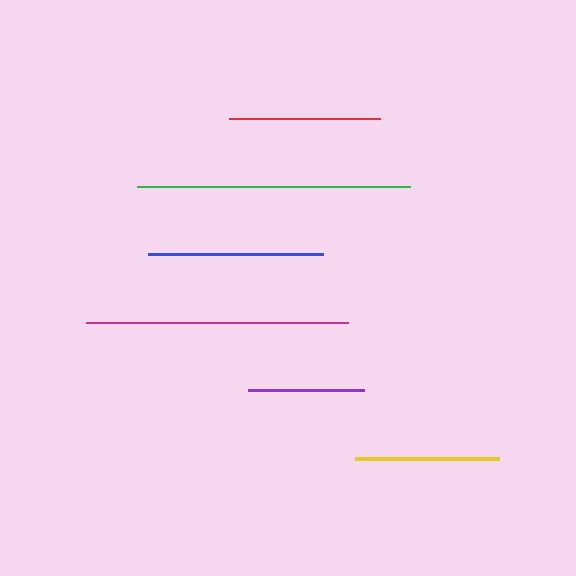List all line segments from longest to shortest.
From longest to shortest: green, magenta, blue, red, yellow, purple.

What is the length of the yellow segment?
The yellow segment is approximately 144 pixels long.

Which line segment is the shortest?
The purple line is the shortest at approximately 116 pixels.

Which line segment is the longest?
The green line is the longest at approximately 273 pixels.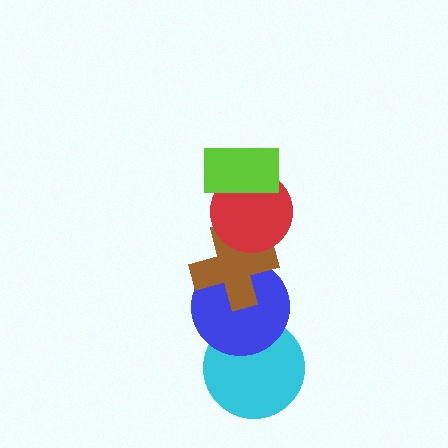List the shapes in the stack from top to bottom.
From top to bottom: the lime rectangle, the red circle, the brown cross, the blue circle, the cyan circle.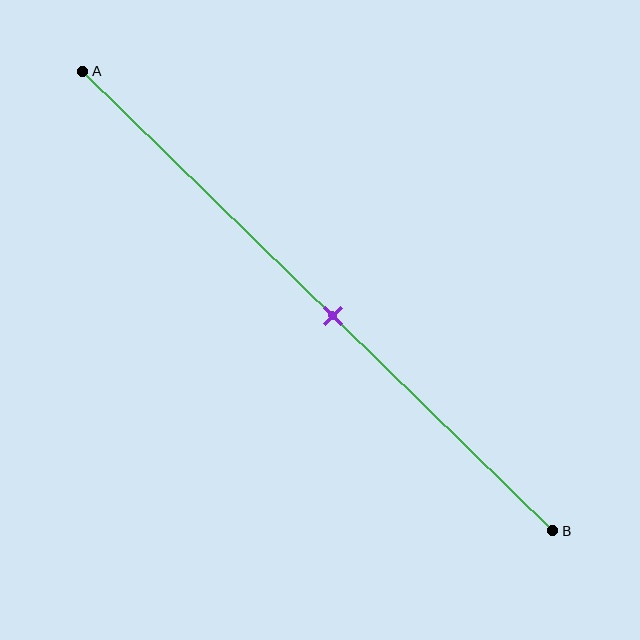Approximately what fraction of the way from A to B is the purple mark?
The purple mark is approximately 55% of the way from A to B.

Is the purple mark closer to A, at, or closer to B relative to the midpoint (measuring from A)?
The purple mark is closer to point B than the midpoint of segment AB.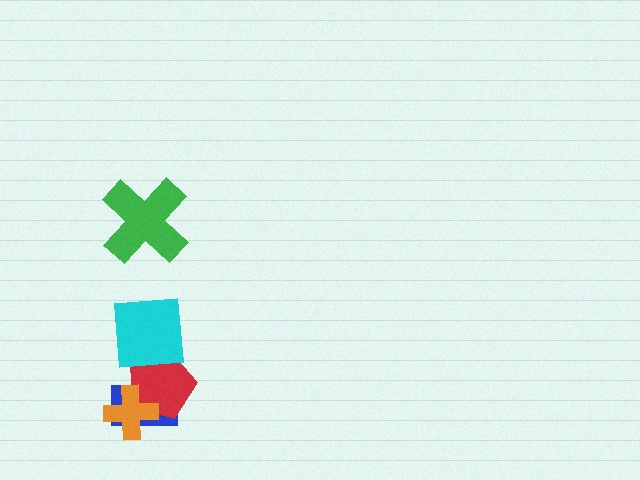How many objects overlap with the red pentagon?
3 objects overlap with the red pentagon.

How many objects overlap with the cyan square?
1 object overlaps with the cyan square.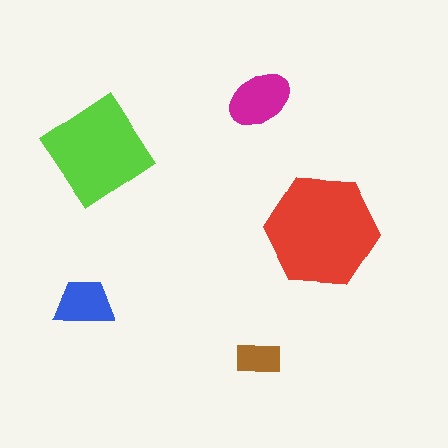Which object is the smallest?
The brown rectangle.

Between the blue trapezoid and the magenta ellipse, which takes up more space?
The magenta ellipse.